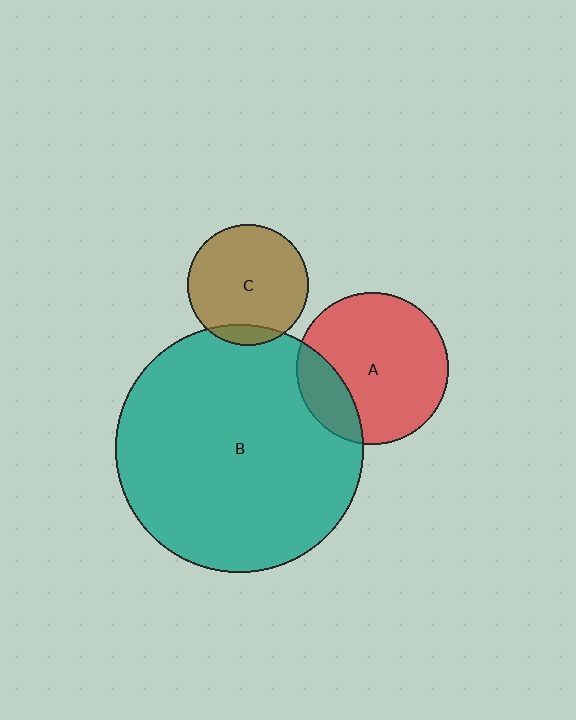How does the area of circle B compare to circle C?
Approximately 4.2 times.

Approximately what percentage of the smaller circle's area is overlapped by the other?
Approximately 20%.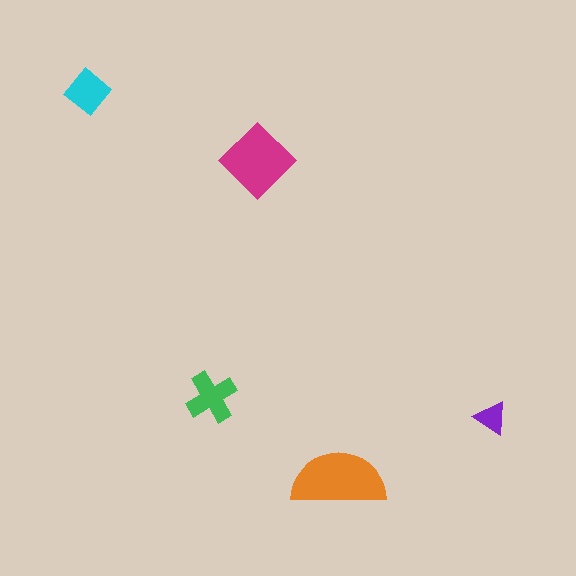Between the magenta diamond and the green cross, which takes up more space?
The magenta diamond.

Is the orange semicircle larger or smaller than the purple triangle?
Larger.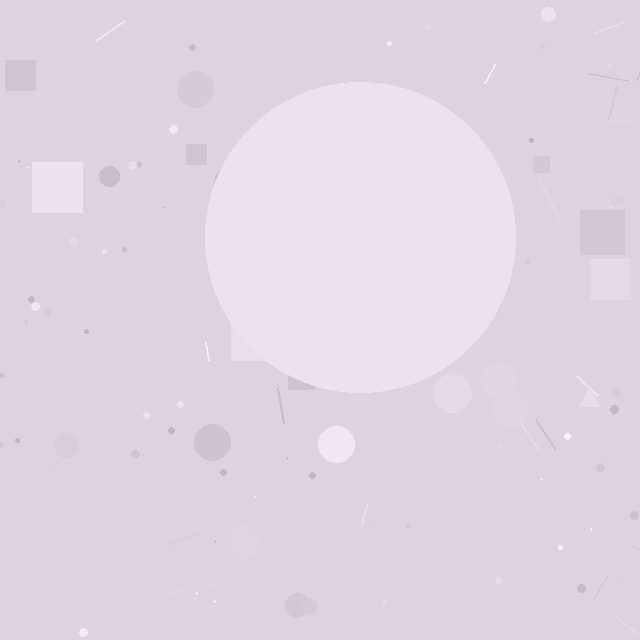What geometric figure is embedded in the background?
A circle is embedded in the background.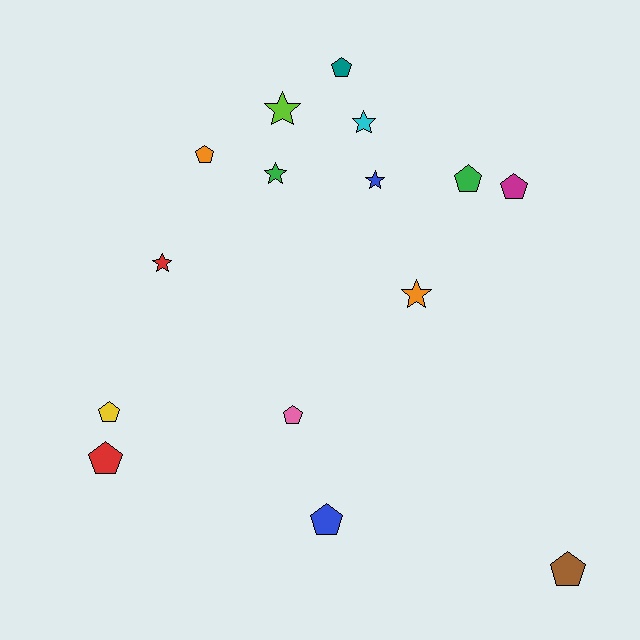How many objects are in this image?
There are 15 objects.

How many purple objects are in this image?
There are no purple objects.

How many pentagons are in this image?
There are 9 pentagons.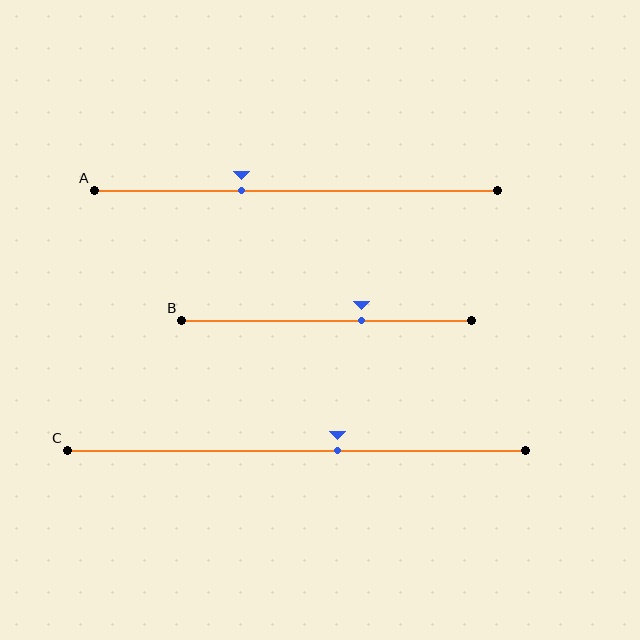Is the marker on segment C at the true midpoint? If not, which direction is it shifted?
No, the marker on segment C is shifted to the right by about 9% of the segment length.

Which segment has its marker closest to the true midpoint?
Segment C has its marker closest to the true midpoint.